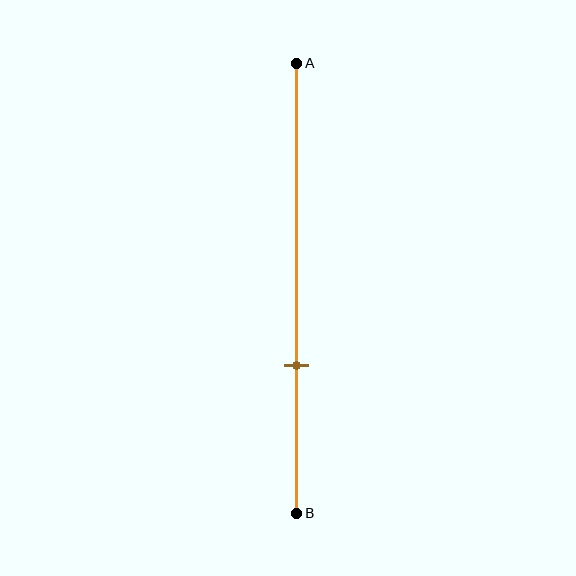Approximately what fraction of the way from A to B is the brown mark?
The brown mark is approximately 65% of the way from A to B.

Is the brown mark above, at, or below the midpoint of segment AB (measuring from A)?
The brown mark is below the midpoint of segment AB.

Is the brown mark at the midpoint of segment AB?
No, the mark is at about 65% from A, not at the 50% midpoint.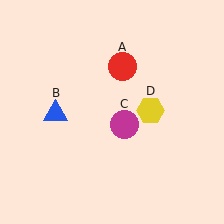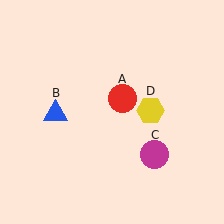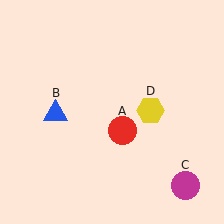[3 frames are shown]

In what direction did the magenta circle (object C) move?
The magenta circle (object C) moved down and to the right.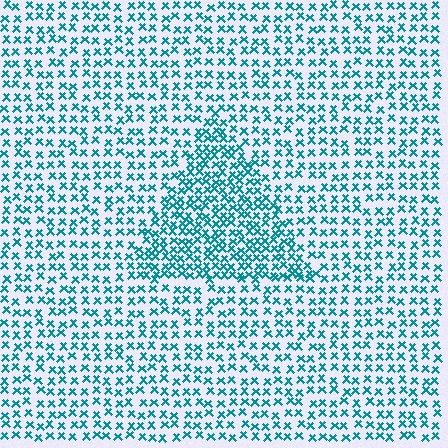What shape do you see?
I see a triangle.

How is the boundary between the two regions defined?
The boundary is defined by a change in element density (approximately 1.8x ratio). All elements are the same color, size, and shape.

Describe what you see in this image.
The image contains small teal elements arranged at two different densities. A triangle-shaped region is visible where the elements are more densely packed than the surrounding area.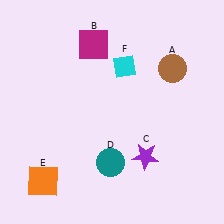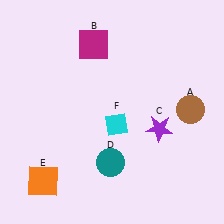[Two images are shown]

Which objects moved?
The objects that moved are: the brown circle (A), the purple star (C), the cyan diamond (F).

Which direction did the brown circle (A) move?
The brown circle (A) moved down.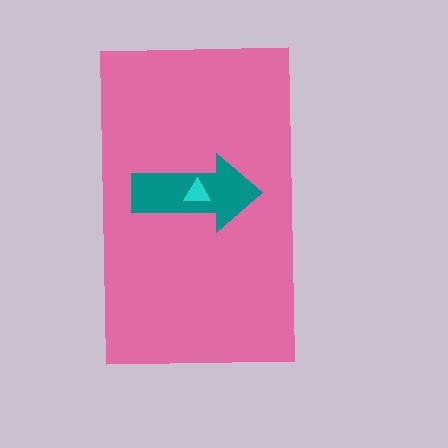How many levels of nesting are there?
3.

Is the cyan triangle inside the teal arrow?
Yes.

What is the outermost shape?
The pink rectangle.